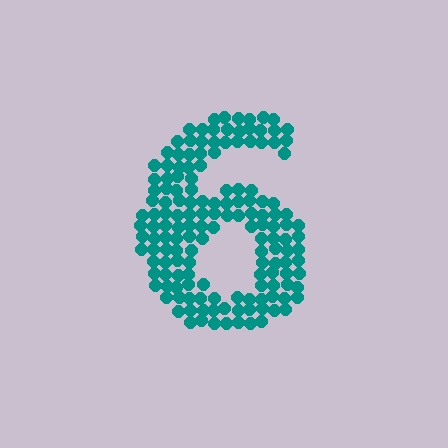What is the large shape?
The large shape is the digit 6.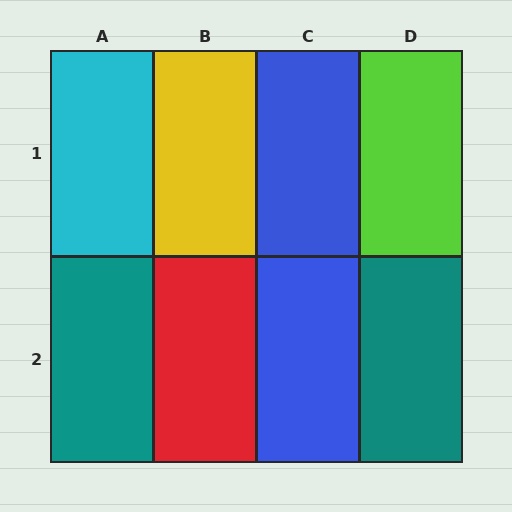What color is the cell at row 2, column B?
Red.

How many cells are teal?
2 cells are teal.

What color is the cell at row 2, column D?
Teal.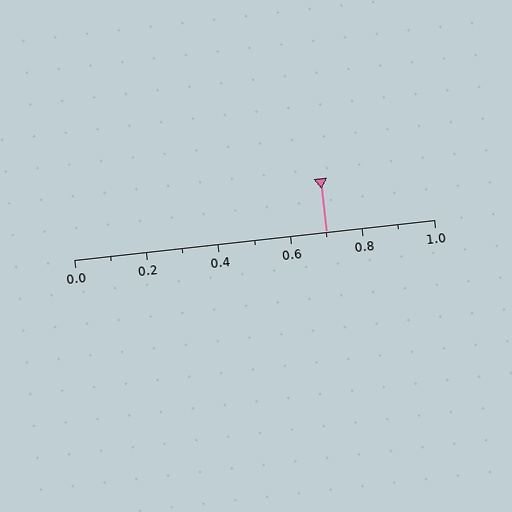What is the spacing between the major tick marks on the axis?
The major ticks are spaced 0.2 apart.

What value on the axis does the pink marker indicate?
The marker indicates approximately 0.7.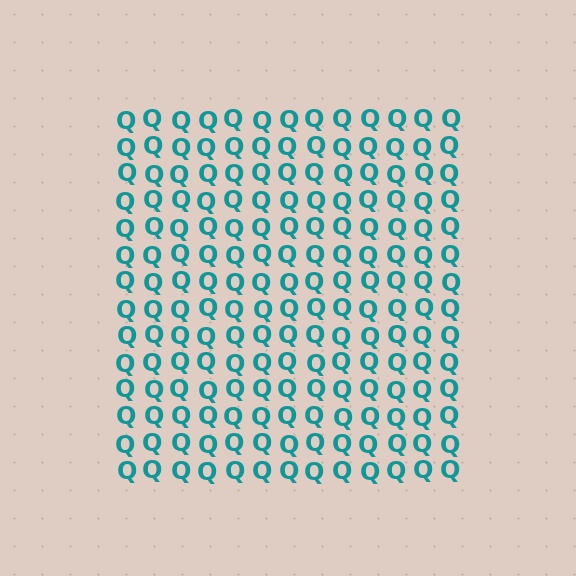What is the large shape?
The large shape is a square.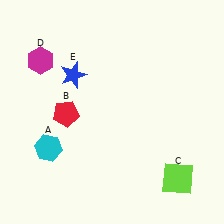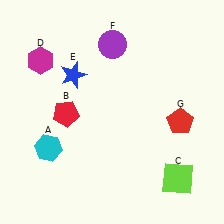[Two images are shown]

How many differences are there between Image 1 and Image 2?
There are 2 differences between the two images.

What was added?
A purple circle (F), a red pentagon (G) were added in Image 2.